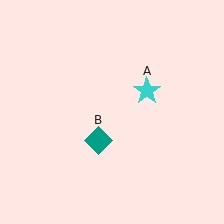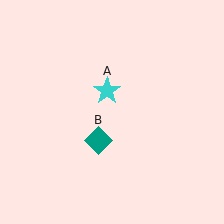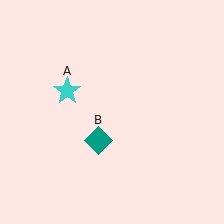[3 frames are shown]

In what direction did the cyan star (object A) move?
The cyan star (object A) moved left.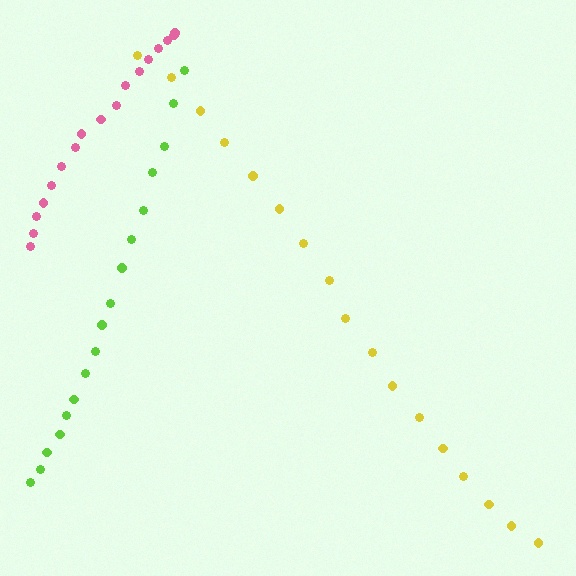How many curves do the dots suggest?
There are 3 distinct paths.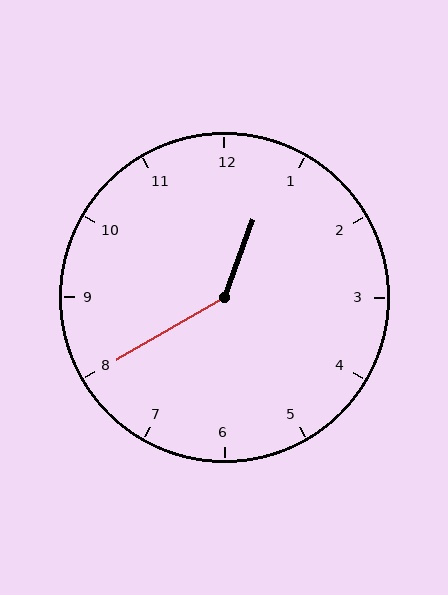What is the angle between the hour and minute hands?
Approximately 140 degrees.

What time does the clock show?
12:40.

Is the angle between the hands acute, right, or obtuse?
It is obtuse.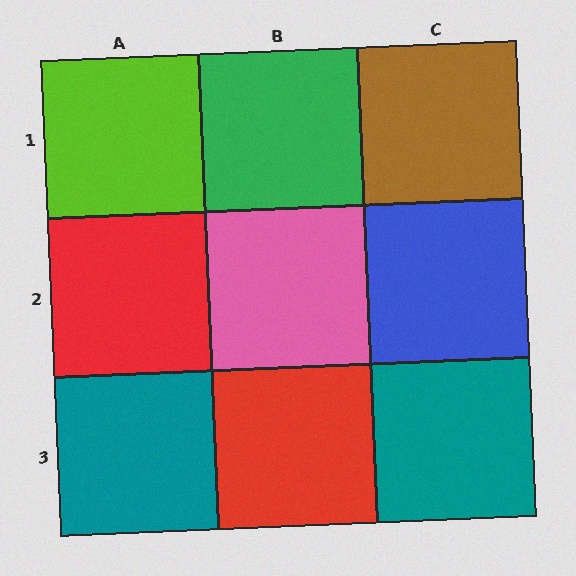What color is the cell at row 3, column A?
Teal.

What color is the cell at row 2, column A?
Red.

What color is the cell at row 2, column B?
Pink.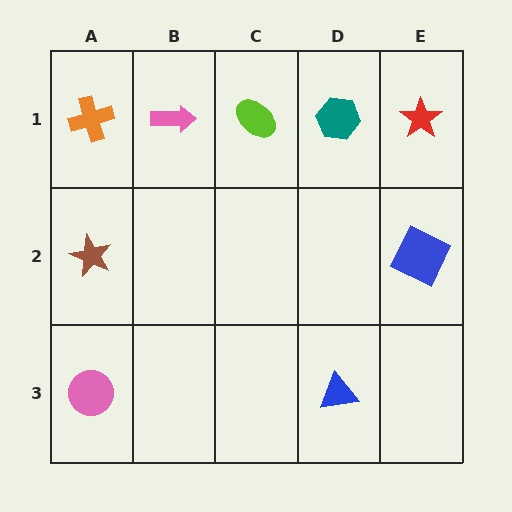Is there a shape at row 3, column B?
No, that cell is empty.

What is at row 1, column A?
An orange cross.